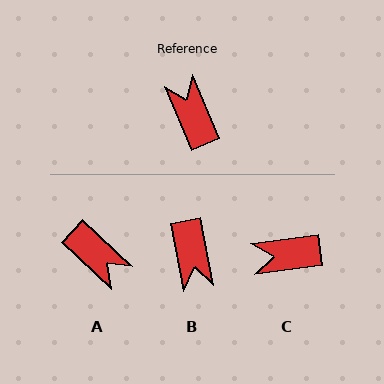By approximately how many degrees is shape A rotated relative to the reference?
Approximately 156 degrees clockwise.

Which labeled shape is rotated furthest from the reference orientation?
B, about 168 degrees away.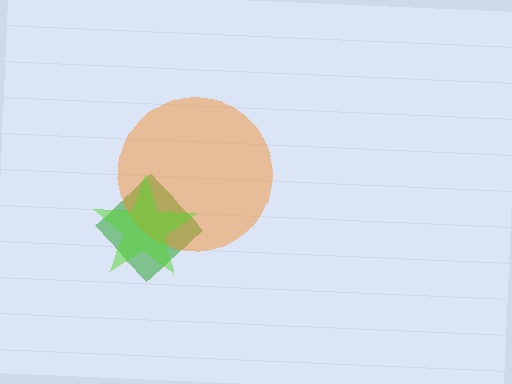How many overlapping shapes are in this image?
There are 3 overlapping shapes in the image.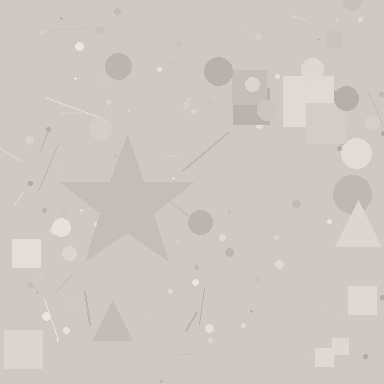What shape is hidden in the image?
A star is hidden in the image.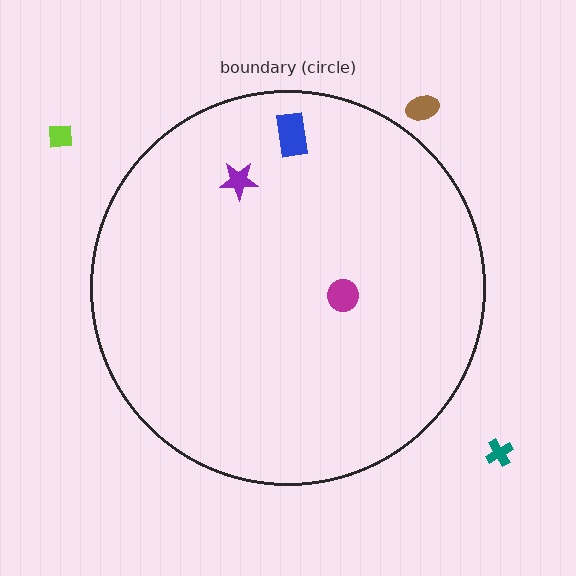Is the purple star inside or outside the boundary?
Inside.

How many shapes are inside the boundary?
3 inside, 3 outside.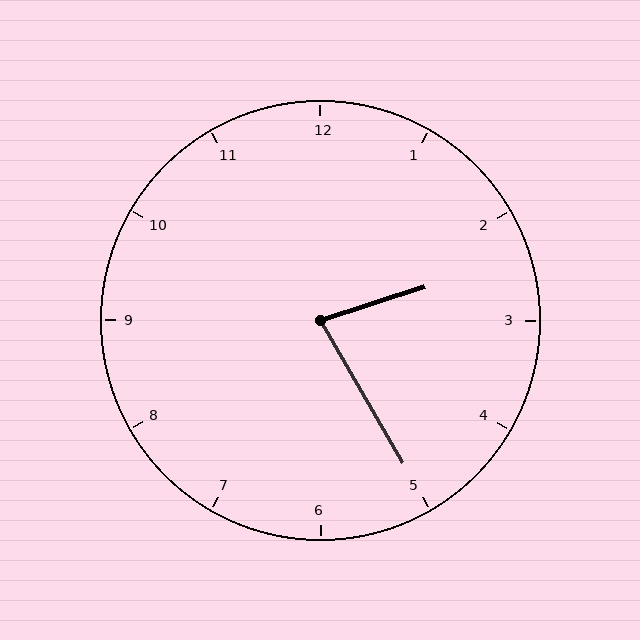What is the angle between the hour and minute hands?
Approximately 78 degrees.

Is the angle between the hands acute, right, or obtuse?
It is acute.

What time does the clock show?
2:25.